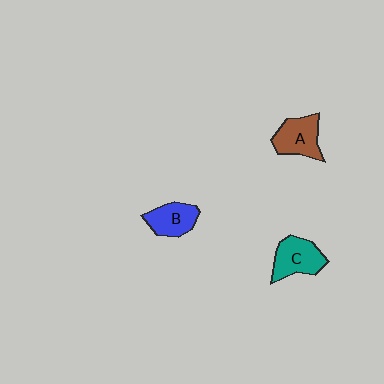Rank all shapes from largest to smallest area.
From largest to smallest: C (teal), A (brown), B (blue).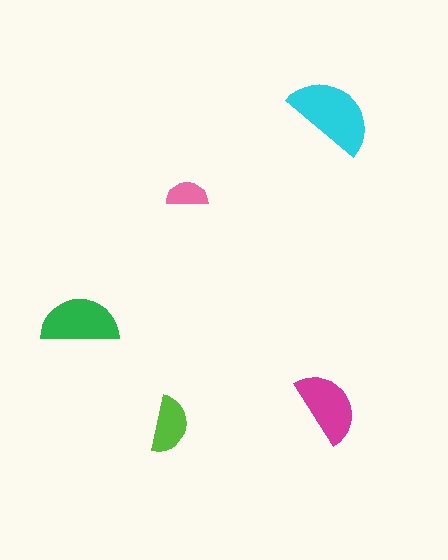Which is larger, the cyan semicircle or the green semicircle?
The cyan one.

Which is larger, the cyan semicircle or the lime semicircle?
The cyan one.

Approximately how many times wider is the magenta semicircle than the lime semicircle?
About 1.5 times wider.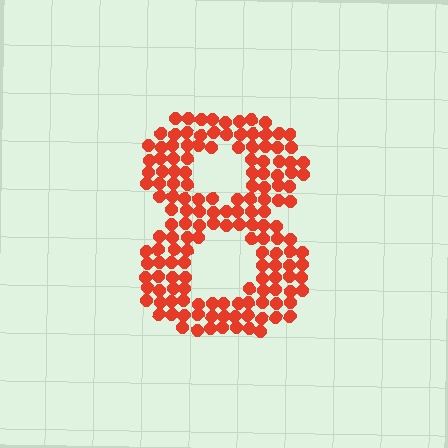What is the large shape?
The large shape is the digit 8.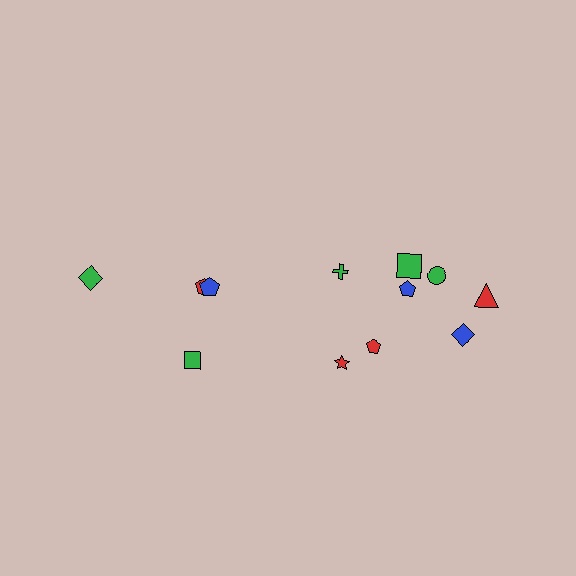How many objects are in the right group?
There are 8 objects.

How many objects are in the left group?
There are 4 objects.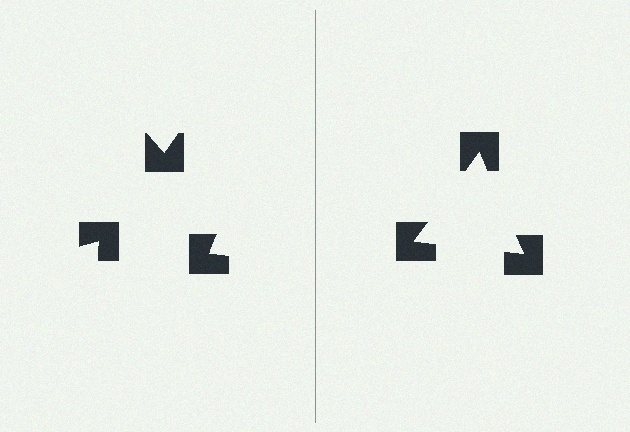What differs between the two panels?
The notched squares are positioned identically on both sides; only the wedge orientations differ. On the right they align to a triangle; on the left they are misaligned.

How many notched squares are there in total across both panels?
6 — 3 on each side.